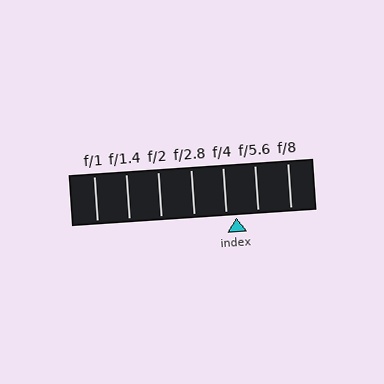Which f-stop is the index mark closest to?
The index mark is closest to f/4.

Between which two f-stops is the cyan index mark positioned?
The index mark is between f/4 and f/5.6.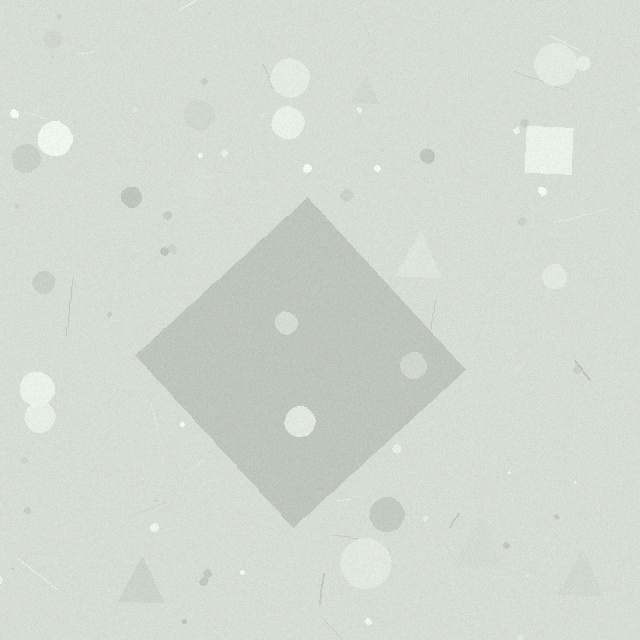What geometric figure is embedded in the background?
A diamond is embedded in the background.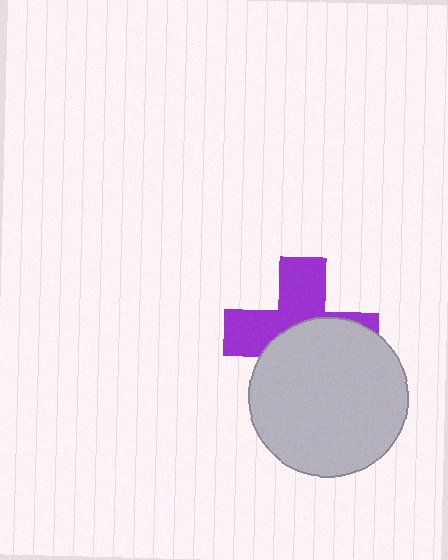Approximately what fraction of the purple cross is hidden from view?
Roughly 52% of the purple cross is hidden behind the light gray circle.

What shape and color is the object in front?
The object in front is a light gray circle.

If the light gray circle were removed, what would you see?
You would see the complete purple cross.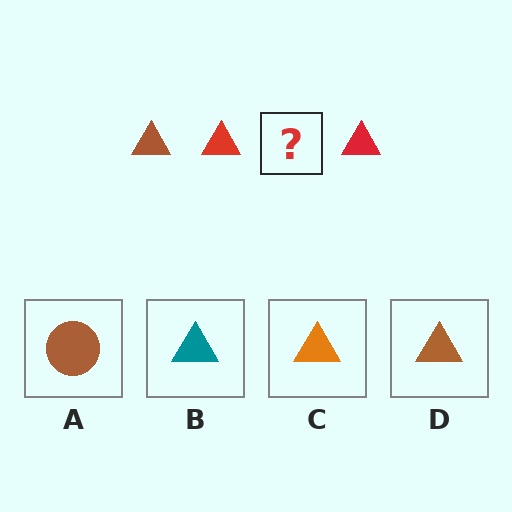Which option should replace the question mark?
Option D.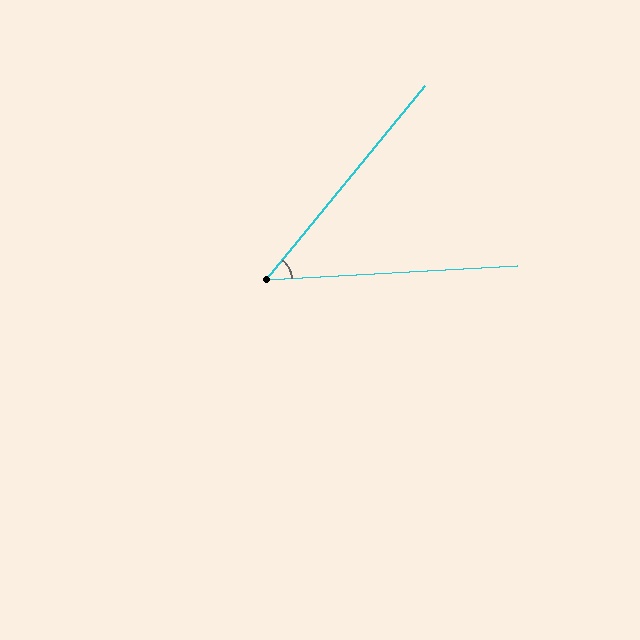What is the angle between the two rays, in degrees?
Approximately 47 degrees.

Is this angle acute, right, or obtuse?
It is acute.